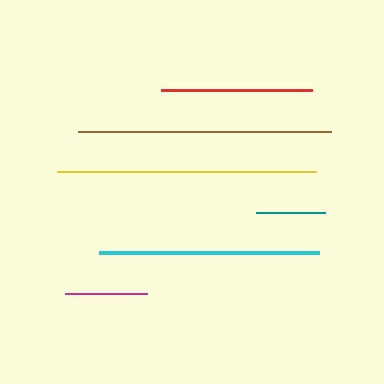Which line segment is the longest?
The yellow line is the longest at approximately 259 pixels.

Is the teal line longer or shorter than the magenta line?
The magenta line is longer than the teal line.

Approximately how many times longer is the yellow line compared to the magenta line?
The yellow line is approximately 3.2 times the length of the magenta line.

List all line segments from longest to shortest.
From longest to shortest: yellow, brown, cyan, red, magenta, teal.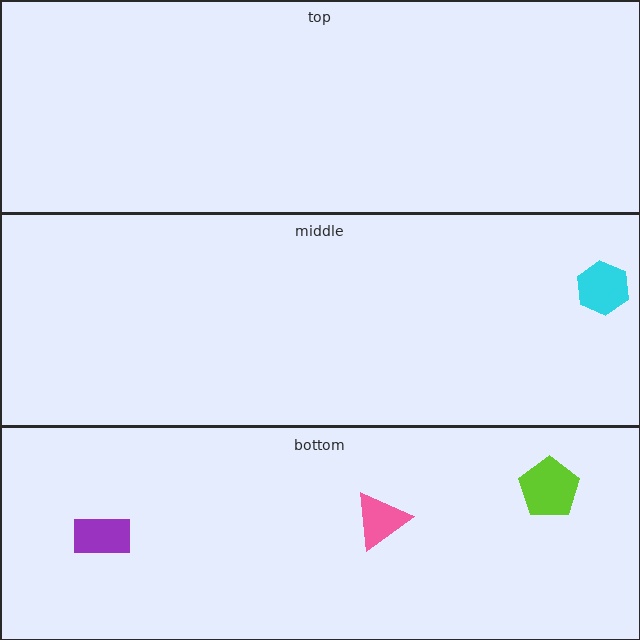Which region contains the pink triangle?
The bottom region.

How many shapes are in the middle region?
1.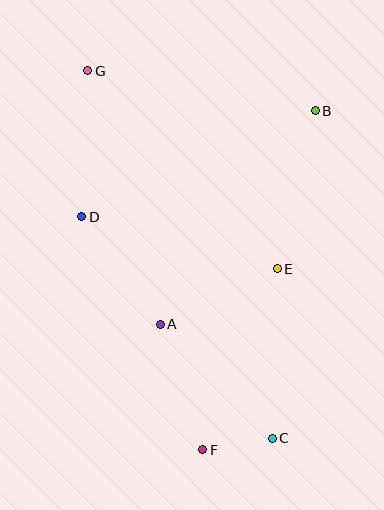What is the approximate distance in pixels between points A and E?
The distance between A and E is approximately 129 pixels.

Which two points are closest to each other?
Points C and F are closest to each other.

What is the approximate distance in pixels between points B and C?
The distance between B and C is approximately 331 pixels.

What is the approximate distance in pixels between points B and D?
The distance between B and D is approximately 256 pixels.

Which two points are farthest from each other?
Points C and G are farthest from each other.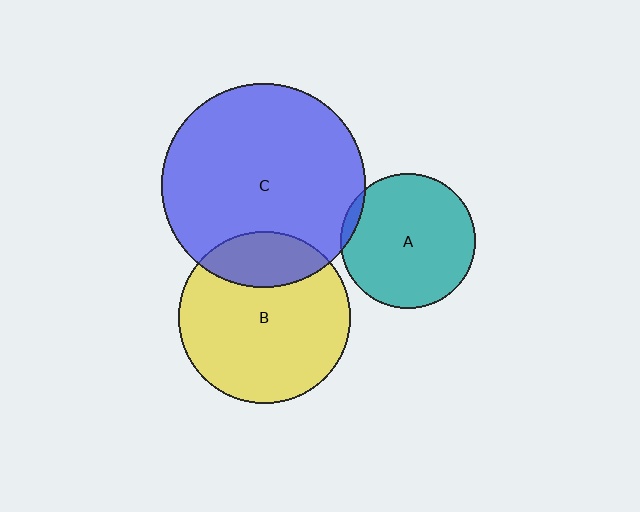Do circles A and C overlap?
Yes.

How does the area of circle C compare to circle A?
Approximately 2.3 times.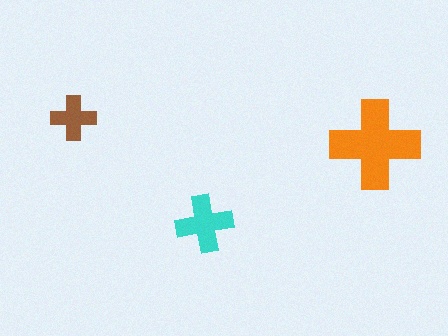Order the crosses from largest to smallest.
the orange one, the cyan one, the brown one.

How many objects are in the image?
There are 3 objects in the image.